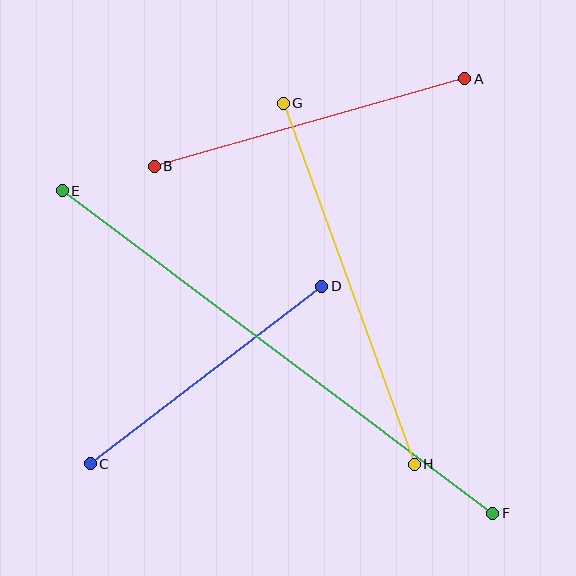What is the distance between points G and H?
The distance is approximately 384 pixels.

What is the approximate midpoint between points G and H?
The midpoint is at approximately (349, 284) pixels.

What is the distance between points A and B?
The distance is approximately 323 pixels.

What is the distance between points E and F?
The distance is approximately 538 pixels.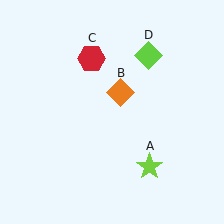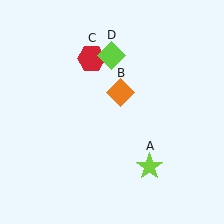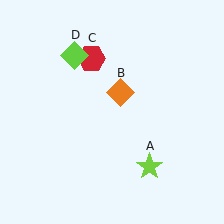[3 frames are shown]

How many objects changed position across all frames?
1 object changed position: lime diamond (object D).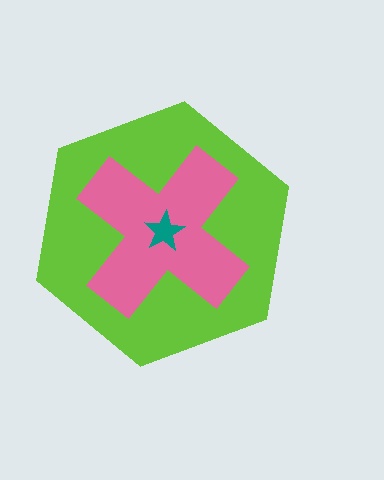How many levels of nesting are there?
3.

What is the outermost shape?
The lime hexagon.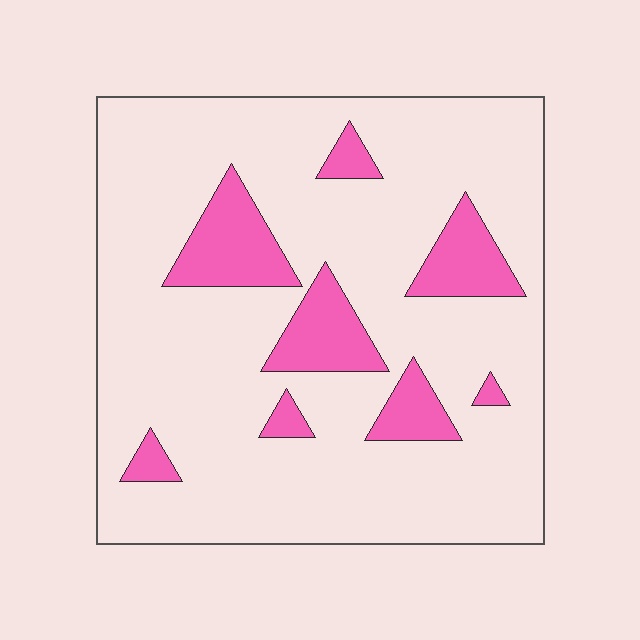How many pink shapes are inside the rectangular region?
8.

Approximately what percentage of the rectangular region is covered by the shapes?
Approximately 15%.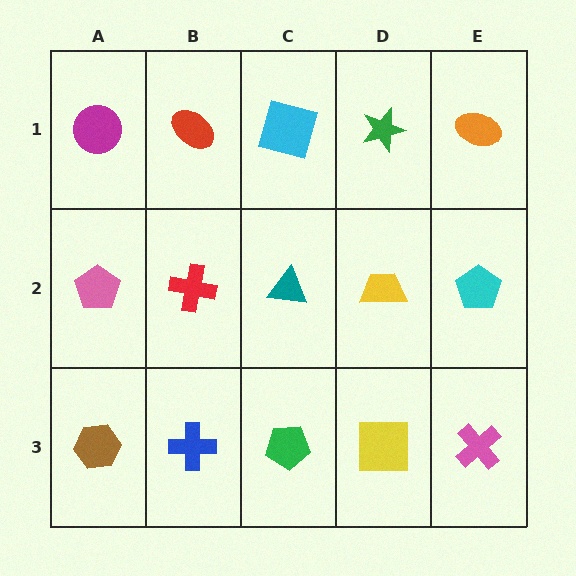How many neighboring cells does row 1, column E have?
2.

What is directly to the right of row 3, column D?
A pink cross.